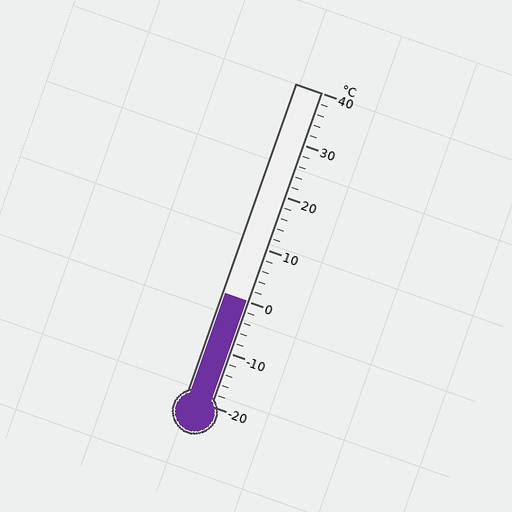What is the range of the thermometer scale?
The thermometer scale ranges from -20°C to 40°C.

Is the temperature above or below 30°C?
The temperature is below 30°C.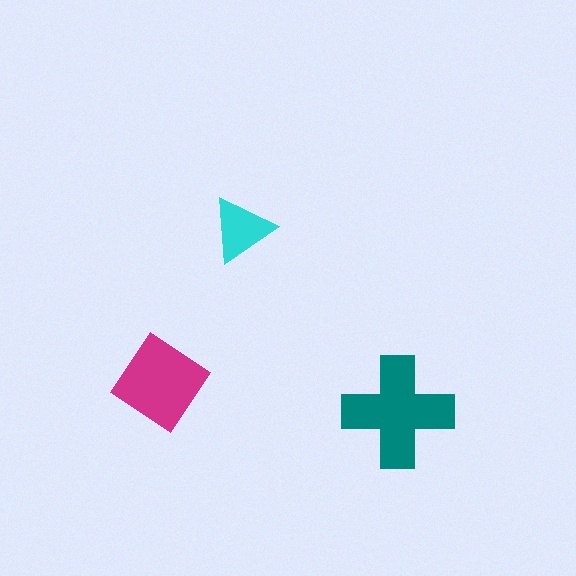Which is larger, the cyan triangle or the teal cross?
The teal cross.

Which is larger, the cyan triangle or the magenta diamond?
The magenta diamond.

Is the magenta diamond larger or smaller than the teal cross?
Smaller.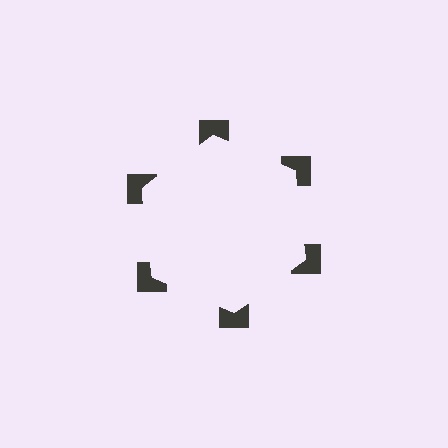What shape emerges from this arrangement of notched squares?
An illusory hexagon — its edges are inferred from the aligned wedge cuts in the notched squares, not physically drawn.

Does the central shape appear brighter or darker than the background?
It typically appears slightly brighter than the background, even though no actual brightness change is drawn.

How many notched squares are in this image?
There are 6 — one at each vertex of the illusory hexagon.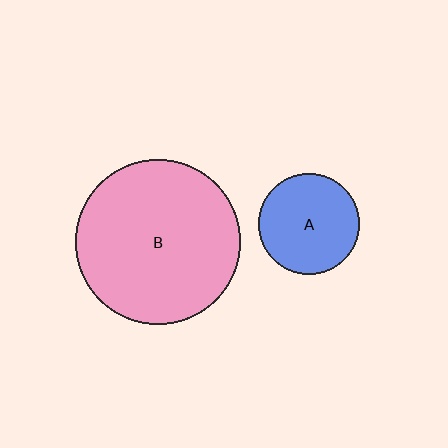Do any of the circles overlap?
No, none of the circles overlap.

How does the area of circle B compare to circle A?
Approximately 2.7 times.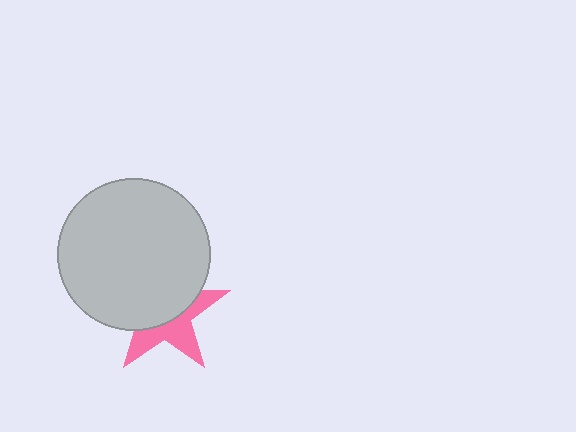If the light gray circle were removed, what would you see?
You would see the complete pink star.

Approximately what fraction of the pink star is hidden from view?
Roughly 57% of the pink star is hidden behind the light gray circle.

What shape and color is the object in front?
The object in front is a light gray circle.